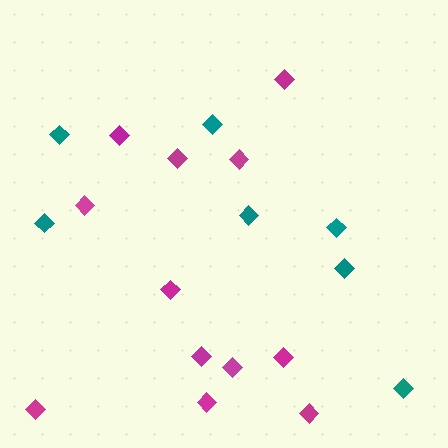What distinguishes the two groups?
There are 2 groups: one group of teal diamonds (7) and one group of magenta diamonds (12).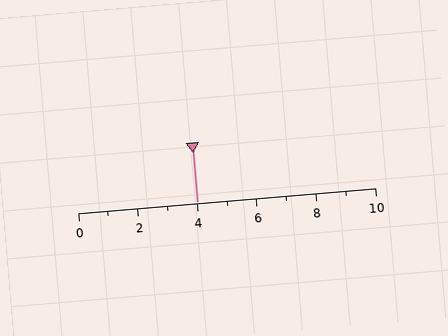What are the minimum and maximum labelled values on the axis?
The axis runs from 0 to 10.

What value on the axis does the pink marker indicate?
The marker indicates approximately 4.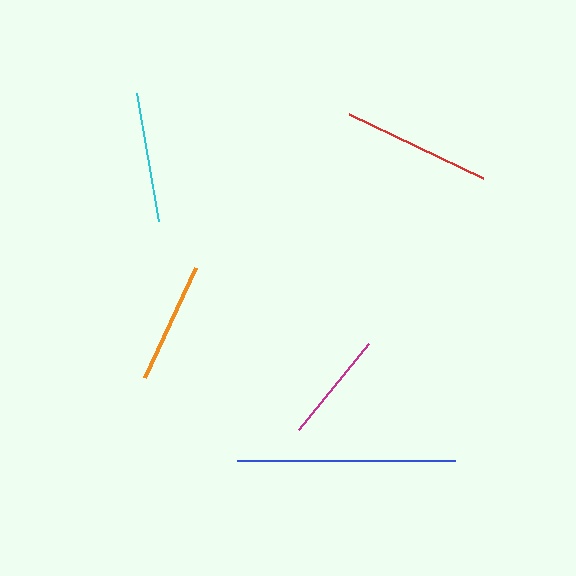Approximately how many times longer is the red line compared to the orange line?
The red line is approximately 1.2 times the length of the orange line.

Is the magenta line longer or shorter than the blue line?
The blue line is longer than the magenta line.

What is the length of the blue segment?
The blue segment is approximately 218 pixels long.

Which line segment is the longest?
The blue line is the longest at approximately 218 pixels.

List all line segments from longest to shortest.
From longest to shortest: blue, red, cyan, orange, magenta.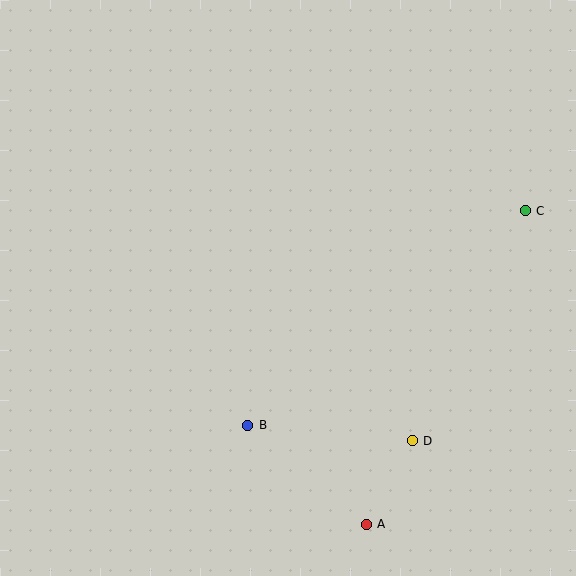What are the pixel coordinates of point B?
Point B is at (248, 425).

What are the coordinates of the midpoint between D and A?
The midpoint between D and A is at (389, 482).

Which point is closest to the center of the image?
Point B at (248, 425) is closest to the center.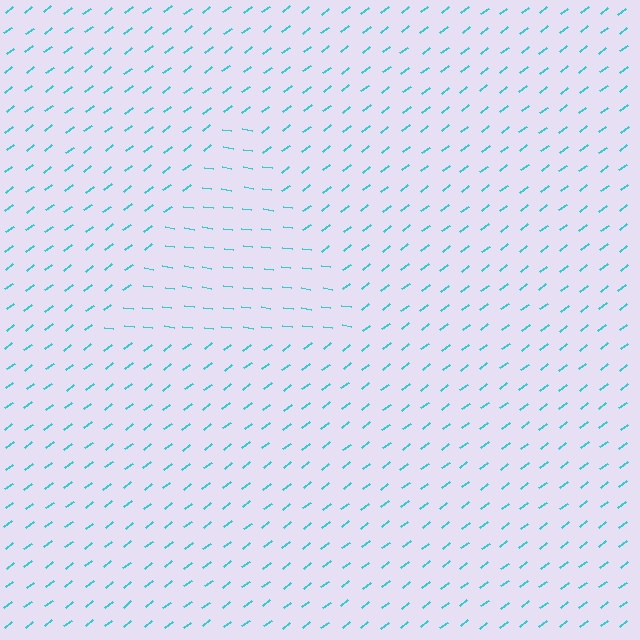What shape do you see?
I see a triangle.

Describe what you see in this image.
The image is filled with small cyan line segments. A triangle region in the image has lines oriented differently from the surrounding lines, creating a visible texture boundary.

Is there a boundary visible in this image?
Yes, there is a texture boundary formed by a change in line orientation.